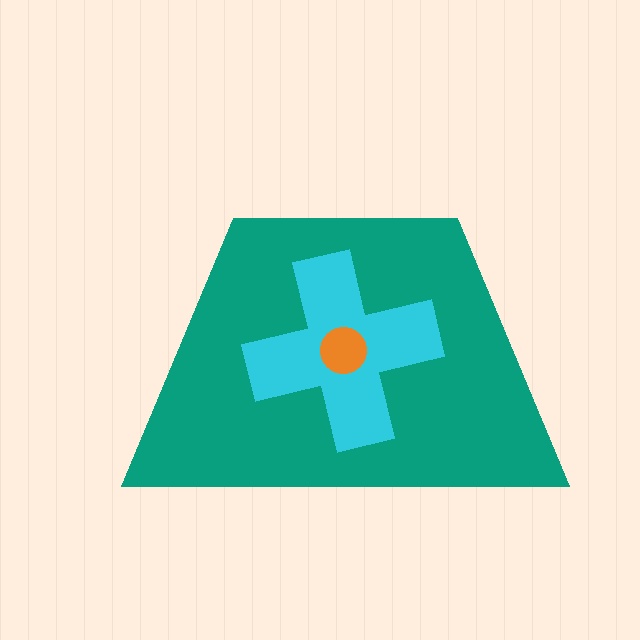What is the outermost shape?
The teal trapezoid.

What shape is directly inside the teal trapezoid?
The cyan cross.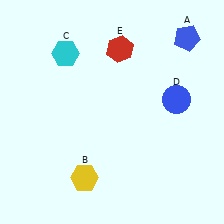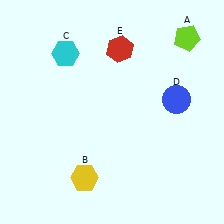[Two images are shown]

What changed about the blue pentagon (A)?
In Image 1, A is blue. In Image 2, it changed to lime.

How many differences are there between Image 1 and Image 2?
There is 1 difference between the two images.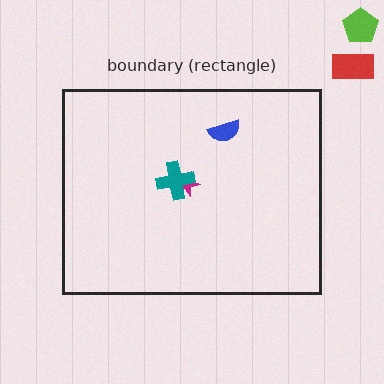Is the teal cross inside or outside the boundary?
Inside.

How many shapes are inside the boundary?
3 inside, 2 outside.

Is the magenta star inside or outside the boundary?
Inside.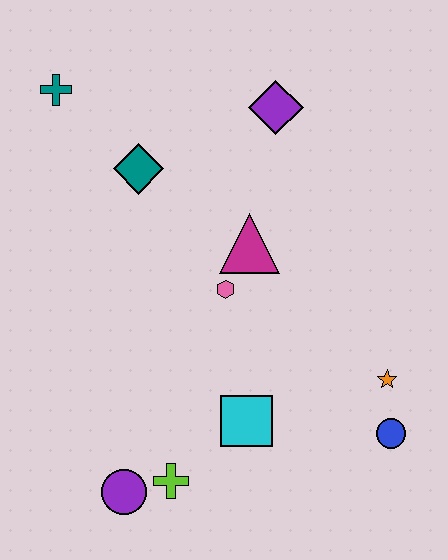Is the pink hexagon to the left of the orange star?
Yes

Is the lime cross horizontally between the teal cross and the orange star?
Yes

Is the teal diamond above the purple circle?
Yes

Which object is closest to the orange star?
The blue circle is closest to the orange star.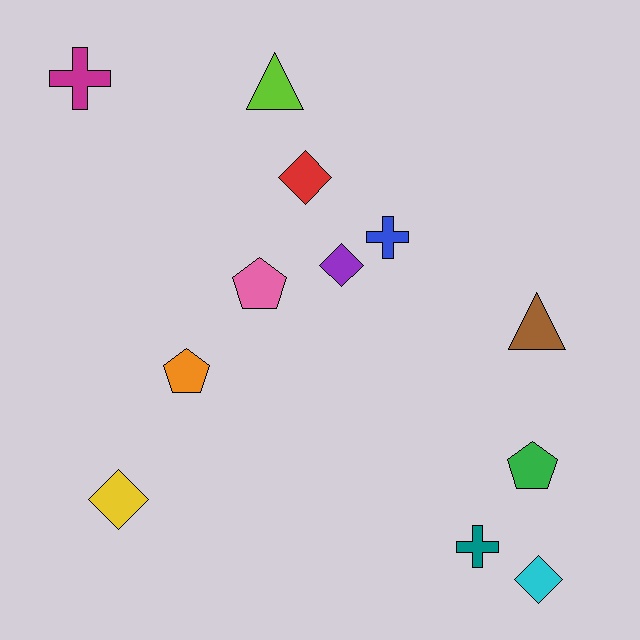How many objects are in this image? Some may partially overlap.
There are 12 objects.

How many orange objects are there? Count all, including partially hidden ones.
There is 1 orange object.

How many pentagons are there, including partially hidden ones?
There are 3 pentagons.